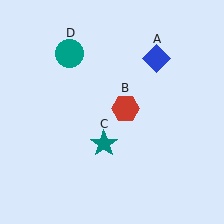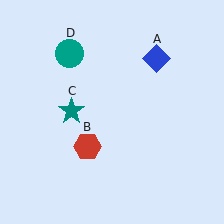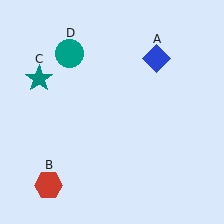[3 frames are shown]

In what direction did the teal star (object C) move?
The teal star (object C) moved up and to the left.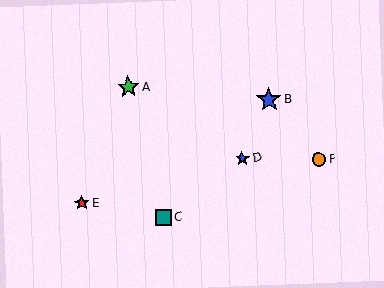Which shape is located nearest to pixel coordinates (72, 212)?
The red star (labeled E) at (82, 203) is nearest to that location.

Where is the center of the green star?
The center of the green star is at (128, 87).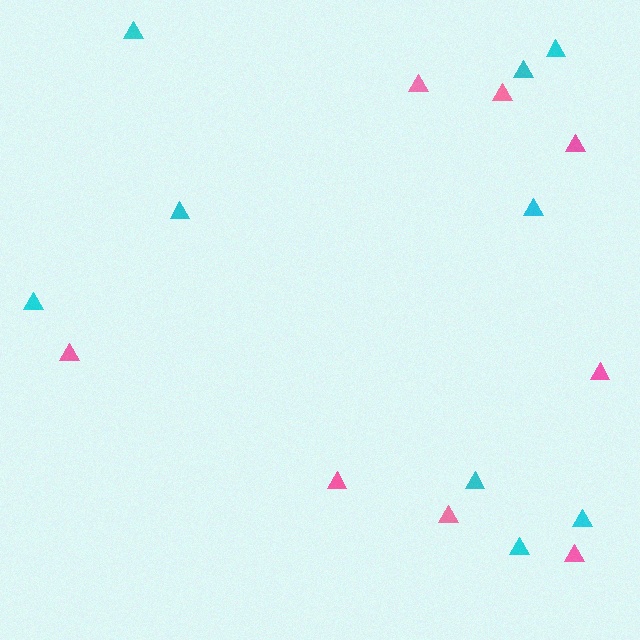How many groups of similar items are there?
There are 2 groups: one group of pink triangles (8) and one group of cyan triangles (9).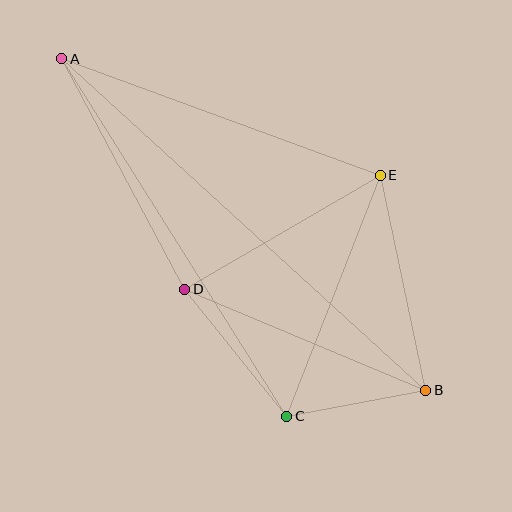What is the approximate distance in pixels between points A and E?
The distance between A and E is approximately 339 pixels.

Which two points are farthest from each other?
Points A and B are farthest from each other.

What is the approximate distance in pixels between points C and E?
The distance between C and E is approximately 258 pixels.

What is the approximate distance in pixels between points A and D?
The distance between A and D is approximately 262 pixels.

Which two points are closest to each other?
Points B and C are closest to each other.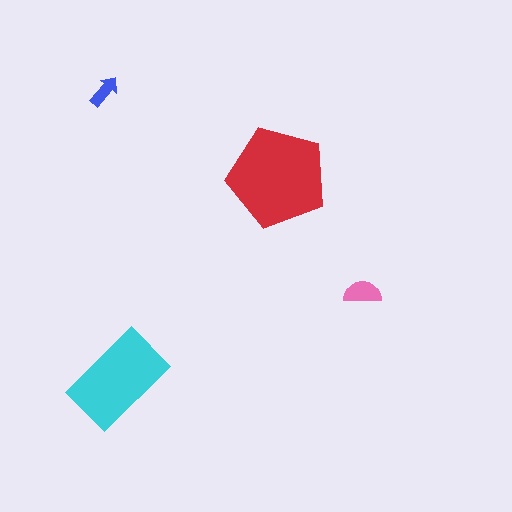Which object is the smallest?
The blue arrow.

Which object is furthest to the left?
The blue arrow is leftmost.